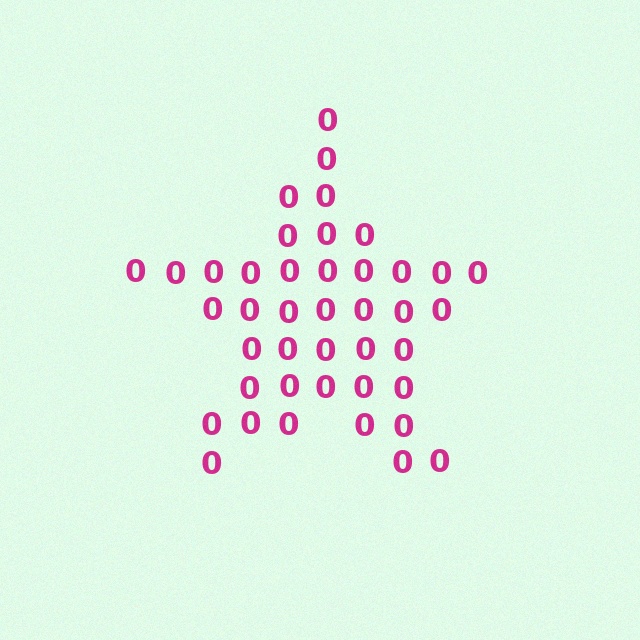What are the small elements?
The small elements are digit 0's.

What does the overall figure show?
The overall figure shows a star.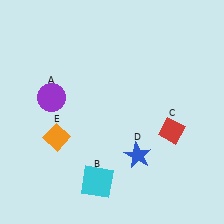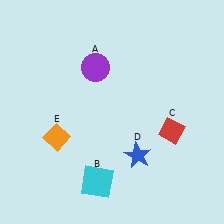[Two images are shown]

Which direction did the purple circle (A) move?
The purple circle (A) moved right.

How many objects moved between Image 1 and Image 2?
1 object moved between the two images.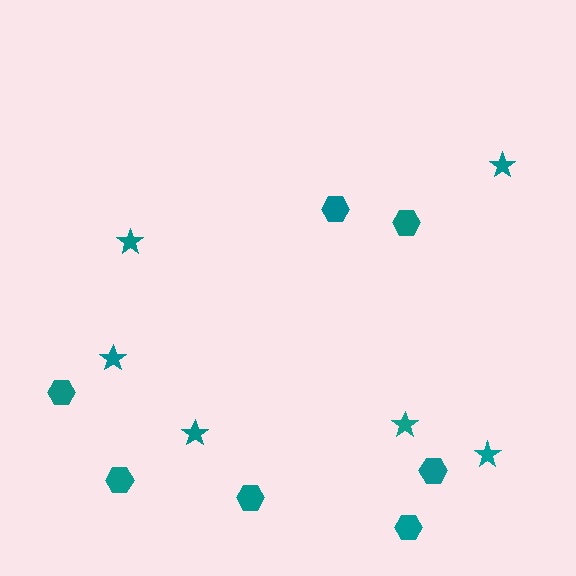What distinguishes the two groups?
There are 2 groups: one group of hexagons (7) and one group of stars (6).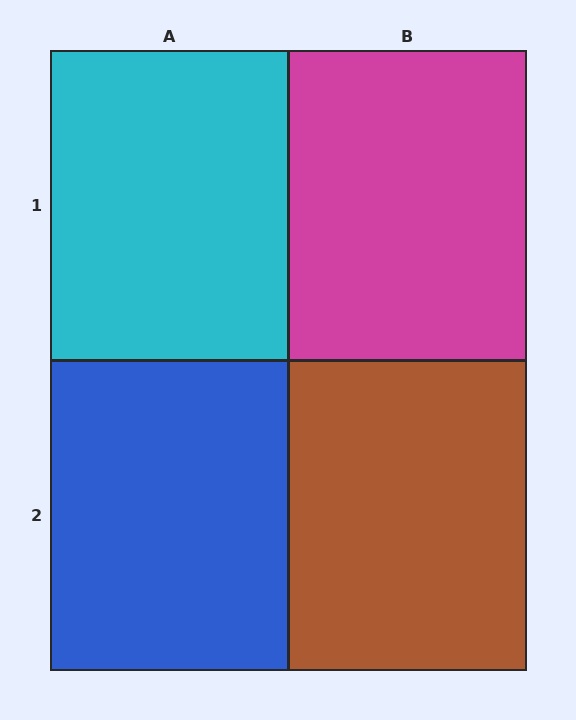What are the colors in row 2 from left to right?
Blue, brown.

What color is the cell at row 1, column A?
Cyan.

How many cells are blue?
1 cell is blue.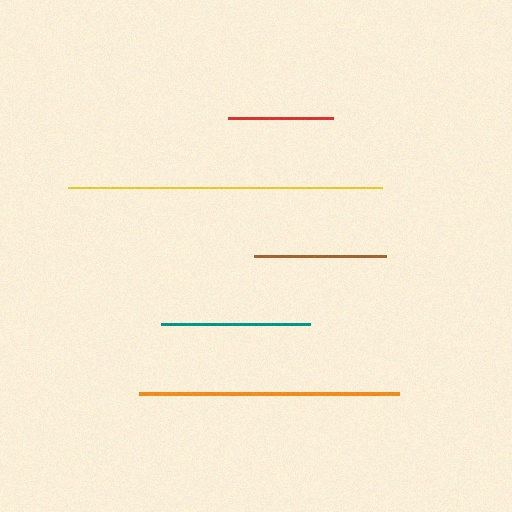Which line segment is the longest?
The yellow line is the longest at approximately 314 pixels.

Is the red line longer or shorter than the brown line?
The brown line is longer than the red line.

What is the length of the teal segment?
The teal segment is approximately 149 pixels long.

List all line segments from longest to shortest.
From longest to shortest: yellow, orange, teal, brown, red.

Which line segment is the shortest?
The red line is the shortest at approximately 105 pixels.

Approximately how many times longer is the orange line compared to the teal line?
The orange line is approximately 1.7 times the length of the teal line.